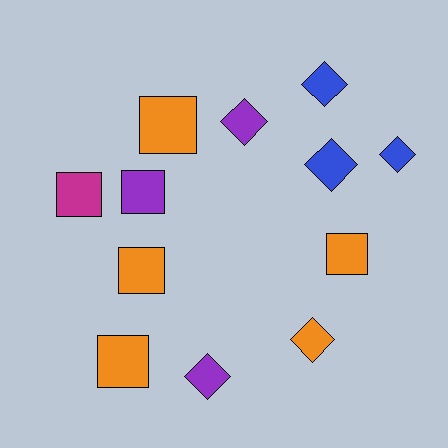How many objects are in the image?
There are 12 objects.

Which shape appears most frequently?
Diamond, with 6 objects.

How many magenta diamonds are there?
There are no magenta diamonds.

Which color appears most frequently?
Orange, with 5 objects.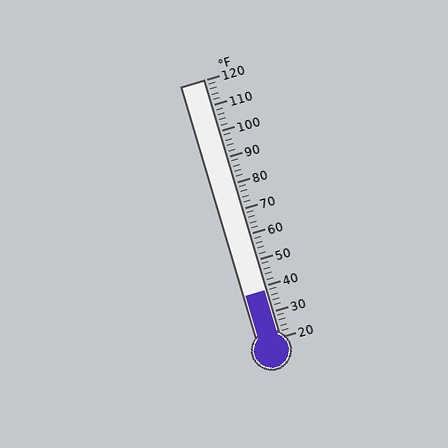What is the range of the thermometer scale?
The thermometer scale ranges from 20°F to 120°F.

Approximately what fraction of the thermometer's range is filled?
The thermometer is filled to approximately 20% of its range.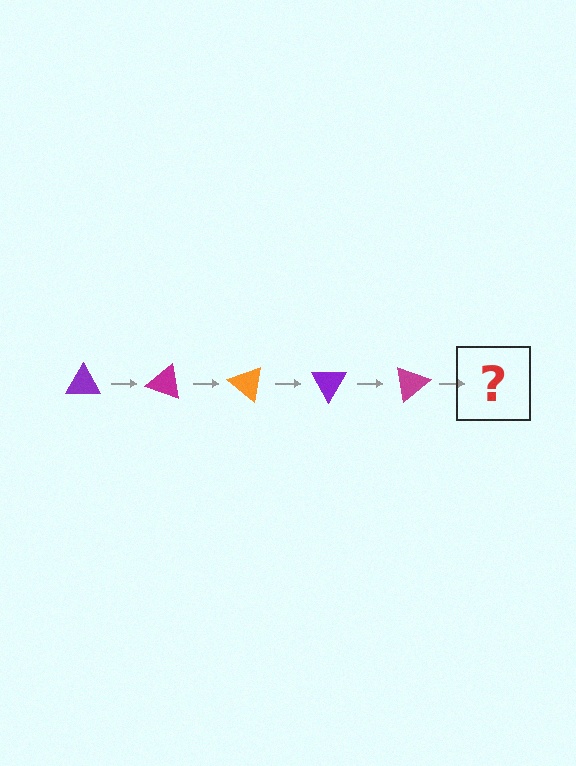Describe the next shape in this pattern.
It should be an orange triangle, rotated 100 degrees from the start.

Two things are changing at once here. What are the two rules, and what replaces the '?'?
The two rules are that it rotates 20 degrees each step and the color cycles through purple, magenta, and orange. The '?' should be an orange triangle, rotated 100 degrees from the start.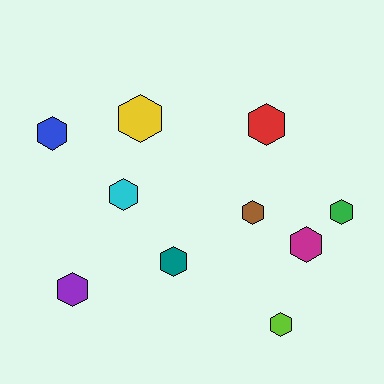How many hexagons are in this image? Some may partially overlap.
There are 10 hexagons.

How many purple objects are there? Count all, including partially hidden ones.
There is 1 purple object.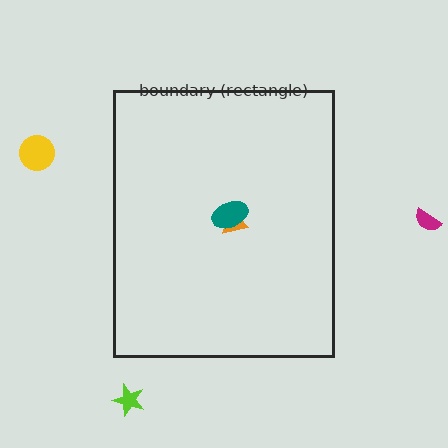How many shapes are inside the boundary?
2 inside, 3 outside.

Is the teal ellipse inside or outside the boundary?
Inside.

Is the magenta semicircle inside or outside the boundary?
Outside.